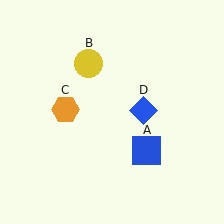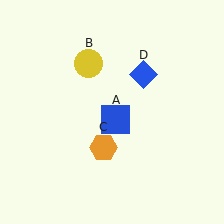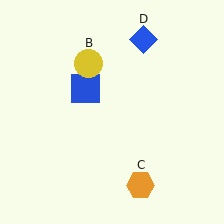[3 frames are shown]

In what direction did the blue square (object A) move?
The blue square (object A) moved up and to the left.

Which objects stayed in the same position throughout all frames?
Yellow circle (object B) remained stationary.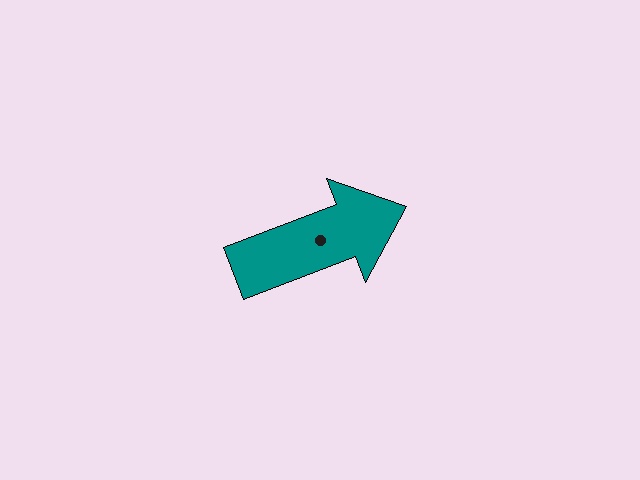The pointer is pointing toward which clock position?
Roughly 2 o'clock.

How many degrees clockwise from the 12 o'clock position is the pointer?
Approximately 69 degrees.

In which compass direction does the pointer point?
East.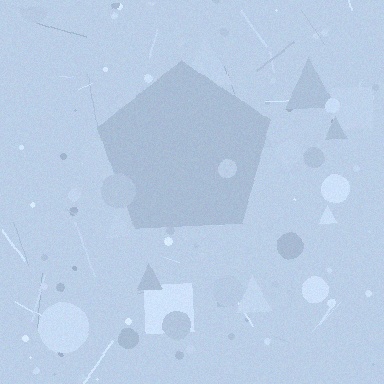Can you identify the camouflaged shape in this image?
The camouflaged shape is a pentagon.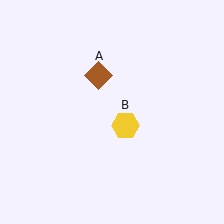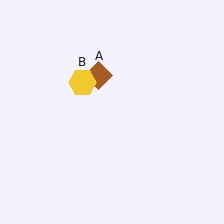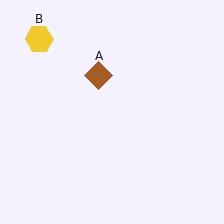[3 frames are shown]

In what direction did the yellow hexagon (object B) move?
The yellow hexagon (object B) moved up and to the left.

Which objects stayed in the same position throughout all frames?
Brown diamond (object A) remained stationary.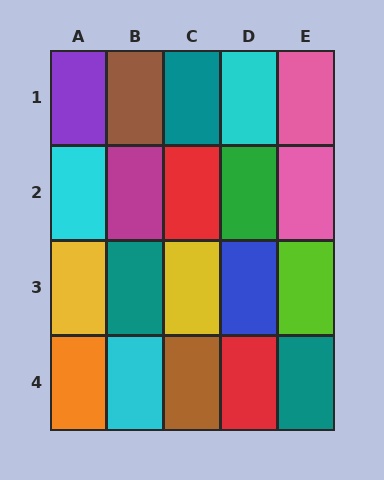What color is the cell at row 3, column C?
Yellow.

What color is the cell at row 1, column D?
Cyan.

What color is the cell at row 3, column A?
Yellow.